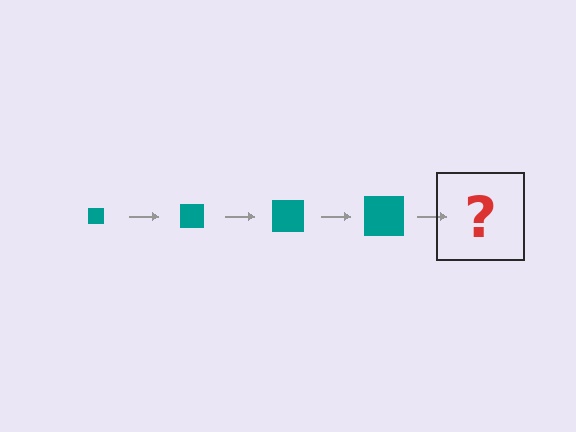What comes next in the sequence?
The next element should be a teal square, larger than the previous one.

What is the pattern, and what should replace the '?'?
The pattern is that the square gets progressively larger each step. The '?' should be a teal square, larger than the previous one.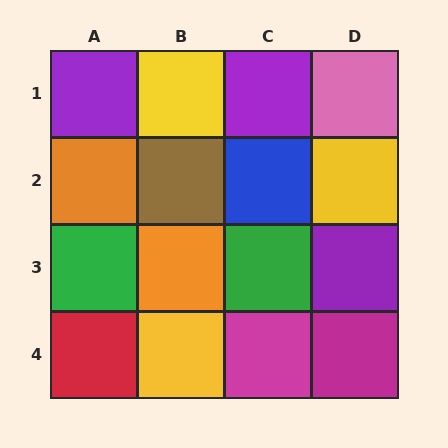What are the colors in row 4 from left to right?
Red, yellow, magenta, magenta.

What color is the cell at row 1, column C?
Purple.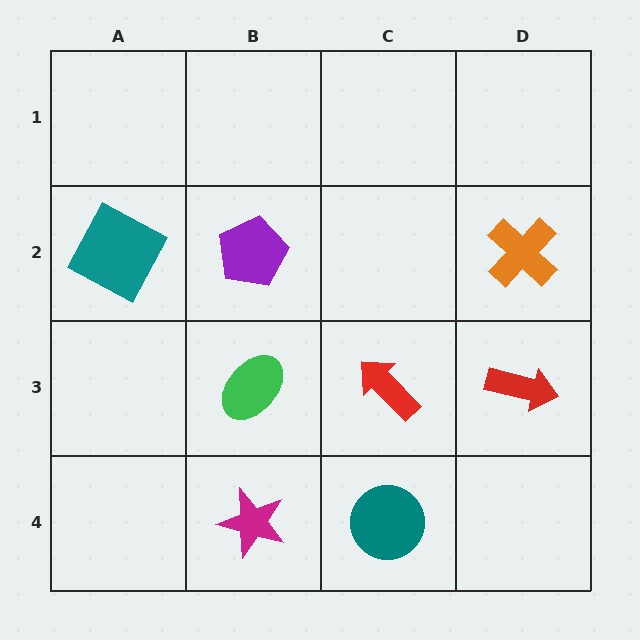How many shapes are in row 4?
2 shapes.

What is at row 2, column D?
An orange cross.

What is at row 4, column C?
A teal circle.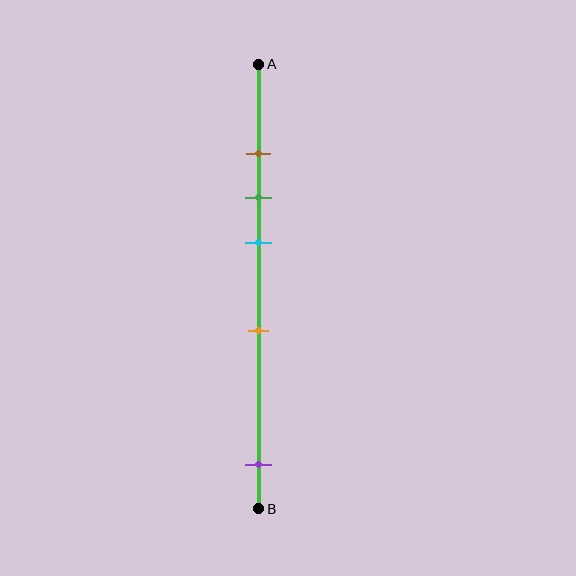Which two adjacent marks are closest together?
The brown and green marks are the closest adjacent pair.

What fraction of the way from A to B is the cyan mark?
The cyan mark is approximately 40% (0.4) of the way from A to B.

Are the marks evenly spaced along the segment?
No, the marks are not evenly spaced.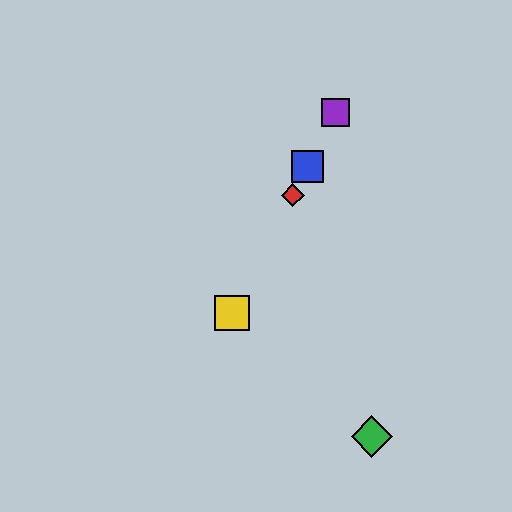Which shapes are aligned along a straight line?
The red diamond, the blue square, the yellow square, the purple square are aligned along a straight line.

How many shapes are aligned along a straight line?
4 shapes (the red diamond, the blue square, the yellow square, the purple square) are aligned along a straight line.